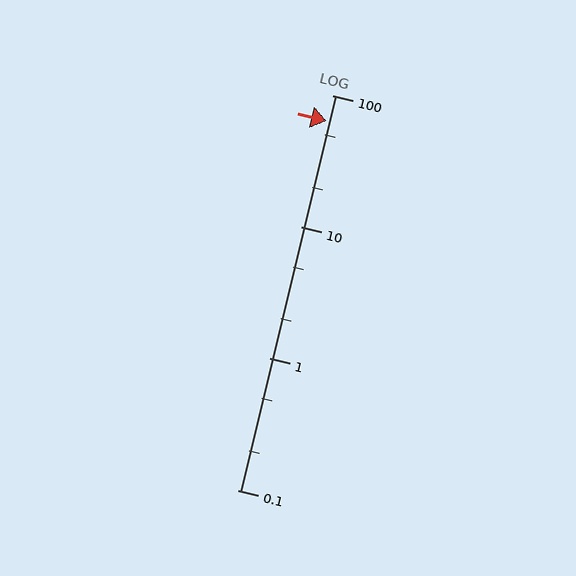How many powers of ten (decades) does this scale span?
The scale spans 3 decades, from 0.1 to 100.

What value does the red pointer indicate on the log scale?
The pointer indicates approximately 64.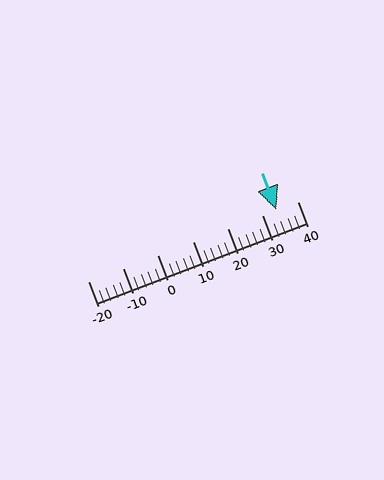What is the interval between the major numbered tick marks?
The major tick marks are spaced 10 units apart.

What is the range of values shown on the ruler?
The ruler shows values from -20 to 40.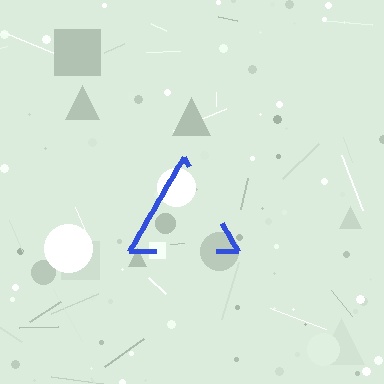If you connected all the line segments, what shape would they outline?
They would outline a triangle.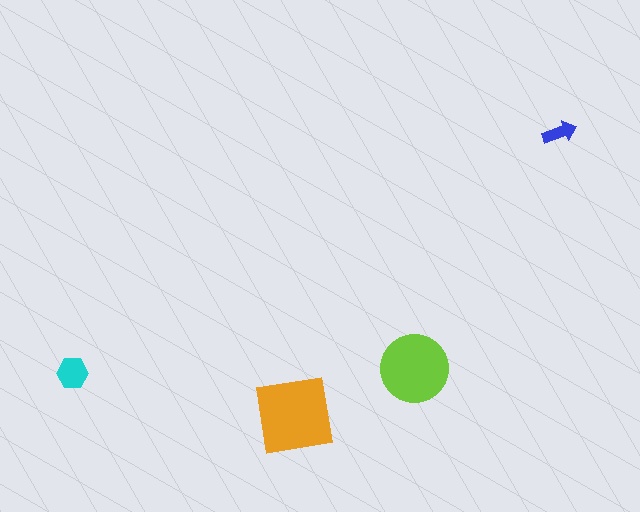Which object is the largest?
The orange square.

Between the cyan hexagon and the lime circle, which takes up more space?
The lime circle.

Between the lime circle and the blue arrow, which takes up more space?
The lime circle.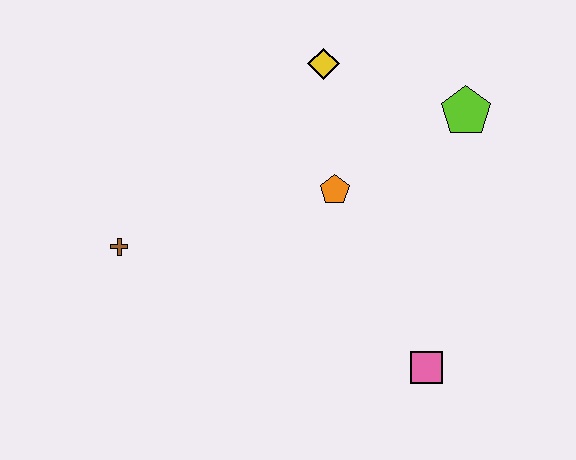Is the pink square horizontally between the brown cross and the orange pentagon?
No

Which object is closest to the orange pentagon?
The yellow diamond is closest to the orange pentagon.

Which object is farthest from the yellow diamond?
The pink square is farthest from the yellow diamond.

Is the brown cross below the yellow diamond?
Yes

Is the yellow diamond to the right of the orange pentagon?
No